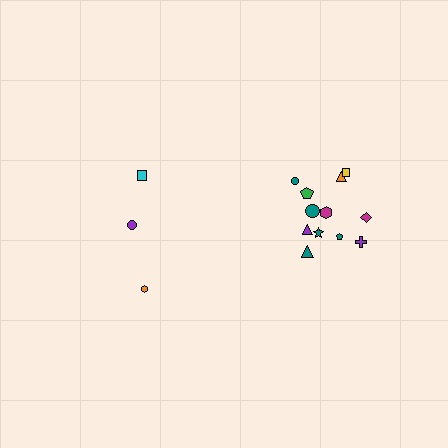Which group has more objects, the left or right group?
The right group.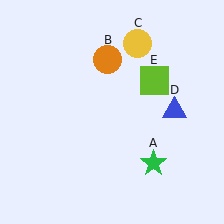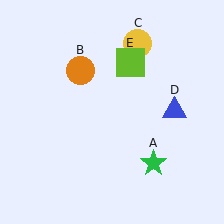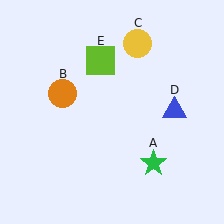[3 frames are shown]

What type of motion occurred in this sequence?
The orange circle (object B), lime square (object E) rotated counterclockwise around the center of the scene.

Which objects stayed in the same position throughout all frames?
Green star (object A) and yellow circle (object C) and blue triangle (object D) remained stationary.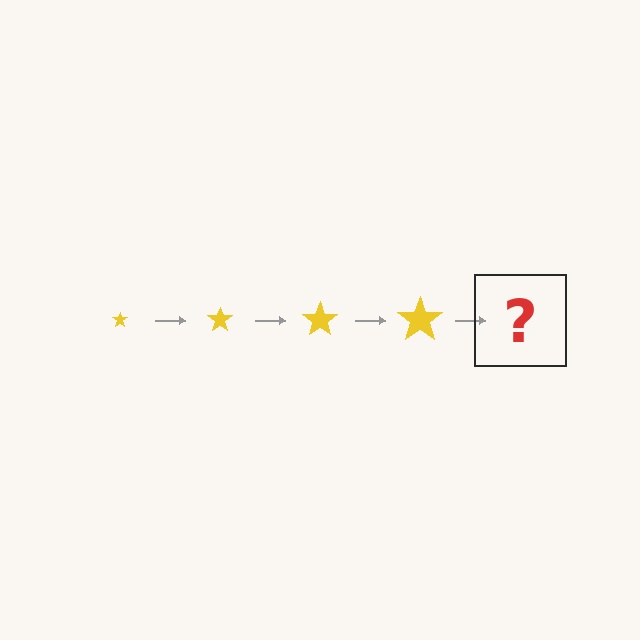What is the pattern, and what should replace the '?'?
The pattern is that the star gets progressively larger each step. The '?' should be a yellow star, larger than the previous one.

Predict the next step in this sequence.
The next step is a yellow star, larger than the previous one.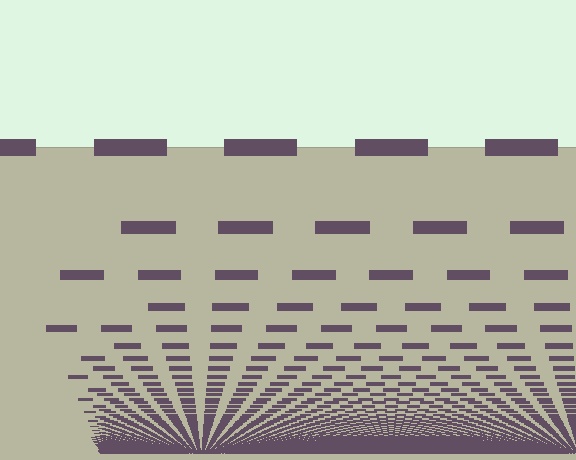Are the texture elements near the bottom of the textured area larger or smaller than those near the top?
Smaller. The gradient is inverted — elements near the bottom are smaller and denser.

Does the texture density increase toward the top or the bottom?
Density increases toward the bottom.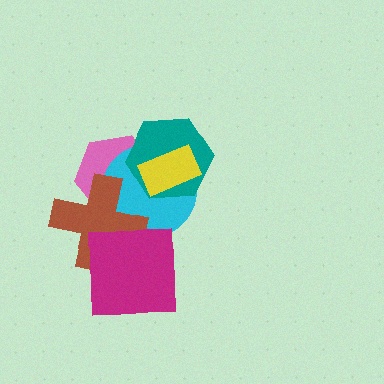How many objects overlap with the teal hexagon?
3 objects overlap with the teal hexagon.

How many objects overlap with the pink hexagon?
4 objects overlap with the pink hexagon.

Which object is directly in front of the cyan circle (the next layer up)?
The teal hexagon is directly in front of the cyan circle.